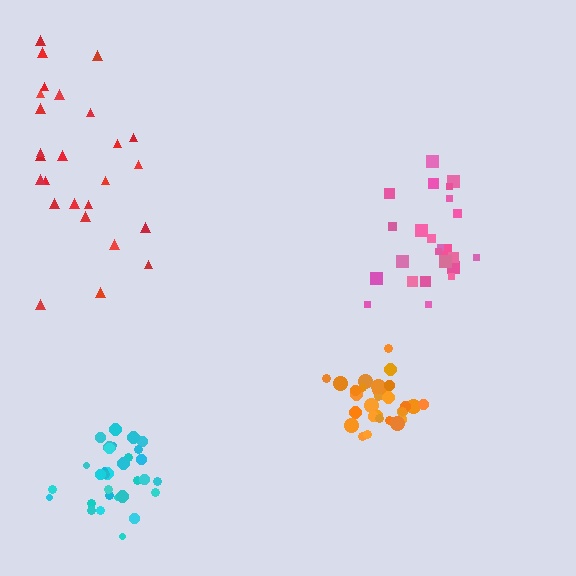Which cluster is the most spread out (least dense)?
Red.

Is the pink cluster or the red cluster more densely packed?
Pink.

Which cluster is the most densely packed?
Orange.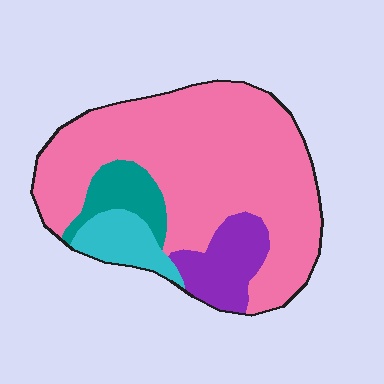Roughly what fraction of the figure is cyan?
Cyan takes up about one tenth (1/10) of the figure.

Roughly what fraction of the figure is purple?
Purple covers roughly 10% of the figure.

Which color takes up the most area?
Pink, at roughly 70%.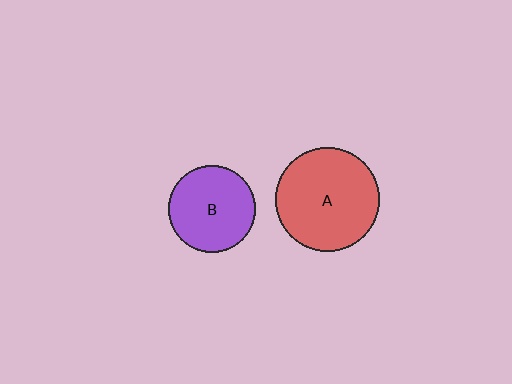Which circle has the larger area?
Circle A (red).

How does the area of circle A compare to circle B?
Approximately 1.4 times.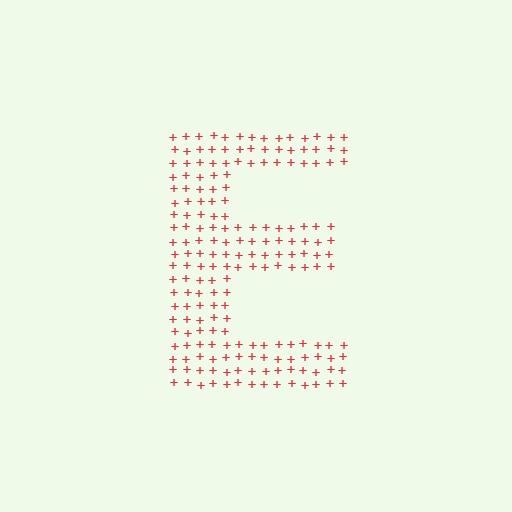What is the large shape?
The large shape is the letter E.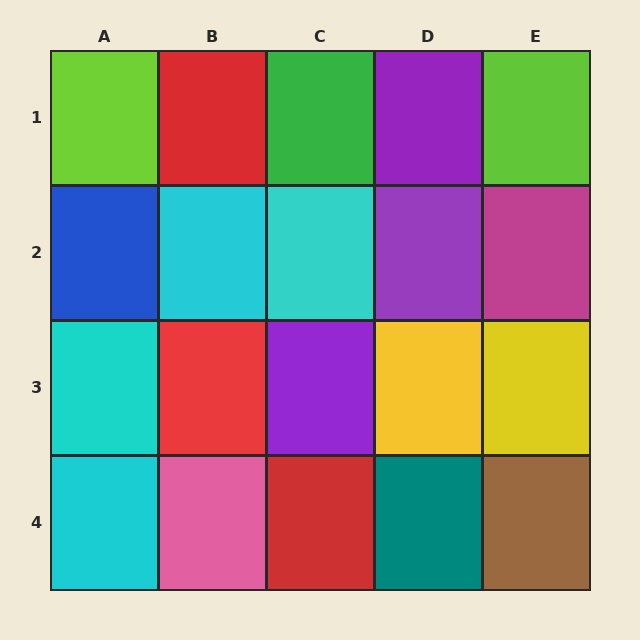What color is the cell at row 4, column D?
Teal.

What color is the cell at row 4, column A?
Cyan.